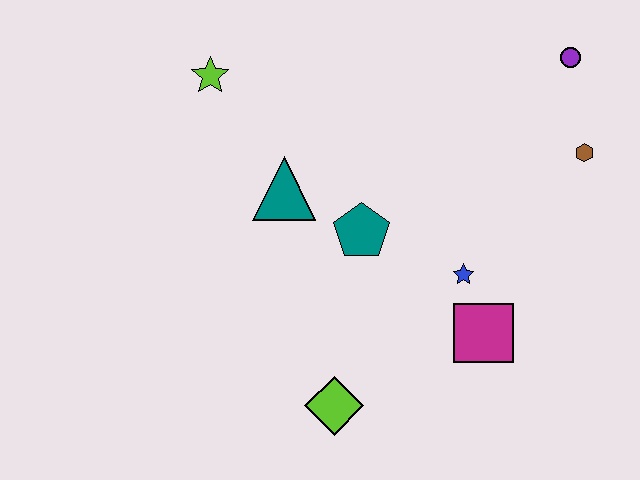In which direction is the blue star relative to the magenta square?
The blue star is above the magenta square.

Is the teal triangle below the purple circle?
Yes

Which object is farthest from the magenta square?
The lime star is farthest from the magenta square.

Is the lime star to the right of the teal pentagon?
No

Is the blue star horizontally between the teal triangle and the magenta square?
Yes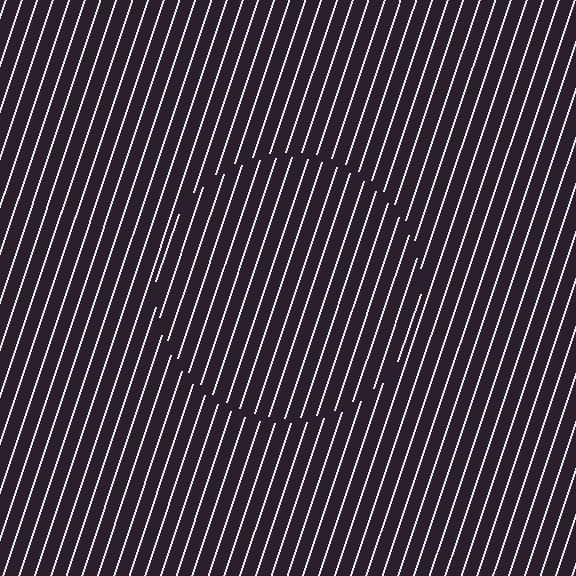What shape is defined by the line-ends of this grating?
An illusory circle. The interior of the shape contains the same grating, shifted by half a period — the contour is defined by the phase discontinuity where line-ends from the inner and outer gratings abut.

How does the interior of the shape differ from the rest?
The interior of the shape contains the same grating, shifted by half a period — the contour is defined by the phase discontinuity where line-ends from the inner and outer gratings abut.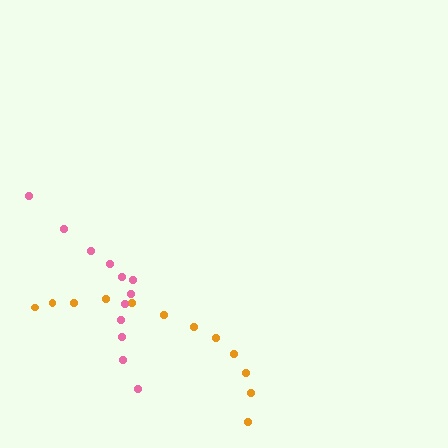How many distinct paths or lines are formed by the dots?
There are 2 distinct paths.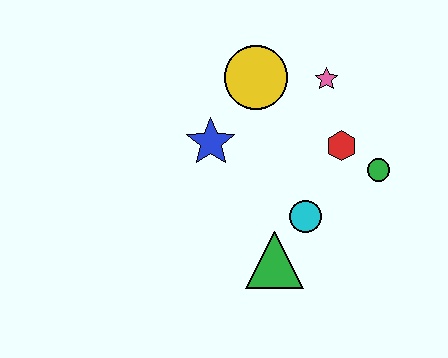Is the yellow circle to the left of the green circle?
Yes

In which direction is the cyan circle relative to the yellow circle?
The cyan circle is below the yellow circle.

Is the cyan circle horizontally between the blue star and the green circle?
Yes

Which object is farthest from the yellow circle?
The green triangle is farthest from the yellow circle.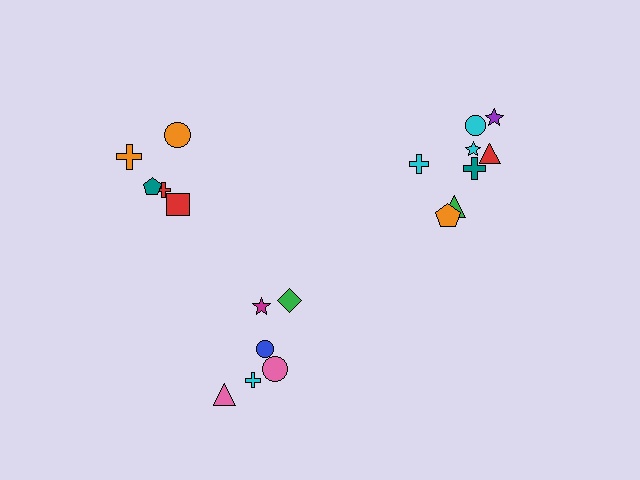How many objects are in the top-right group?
There are 8 objects.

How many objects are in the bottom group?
There are 6 objects.